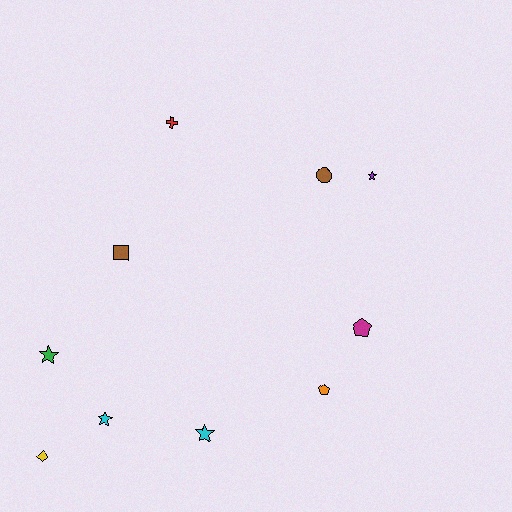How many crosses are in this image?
There is 1 cross.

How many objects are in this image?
There are 10 objects.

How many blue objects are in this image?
There are no blue objects.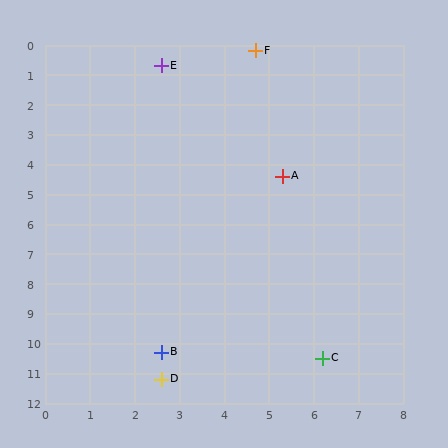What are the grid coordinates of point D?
Point D is at approximately (2.6, 11.2).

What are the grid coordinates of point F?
Point F is at approximately (4.7, 0.2).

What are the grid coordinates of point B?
Point B is at approximately (2.6, 10.3).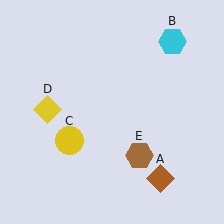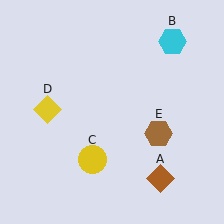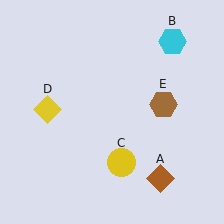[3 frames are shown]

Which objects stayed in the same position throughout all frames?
Brown diamond (object A) and cyan hexagon (object B) and yellow diamond (object D) remained stationary.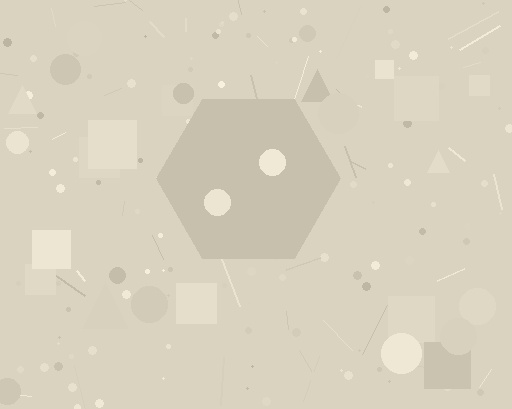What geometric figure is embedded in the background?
A hexagon is embedded in the background.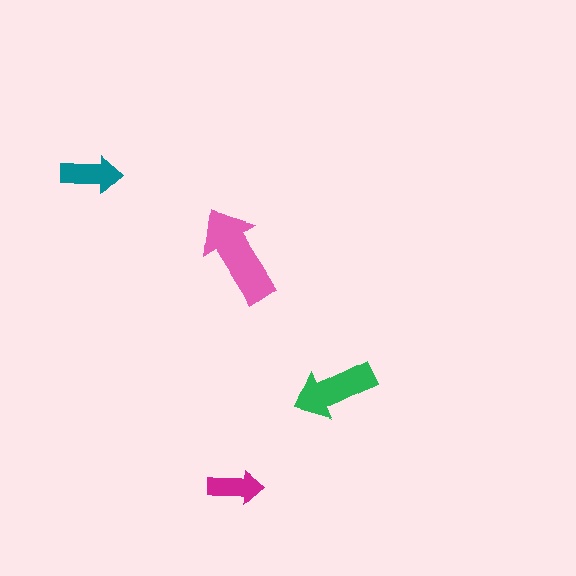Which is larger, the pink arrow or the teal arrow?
The pink one.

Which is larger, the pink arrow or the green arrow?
The pink one.